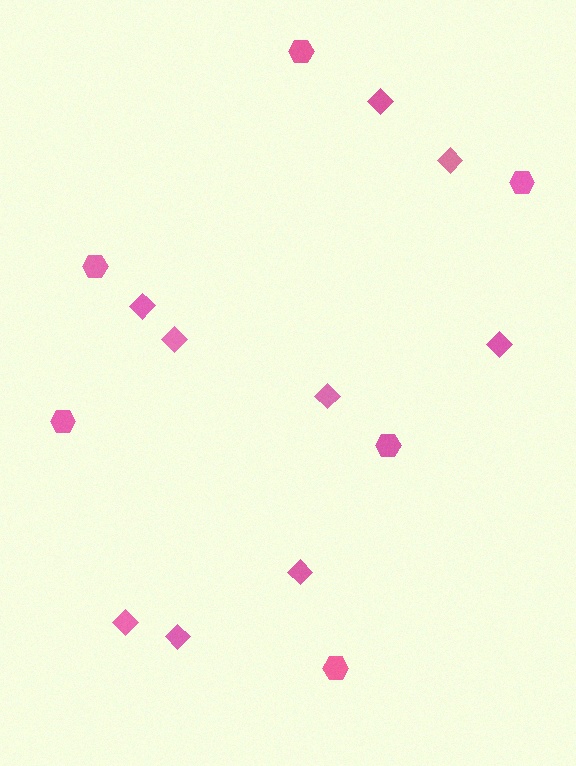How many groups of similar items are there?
There are 2 groups: one group of hexagons (6) and one group of diamonds (9).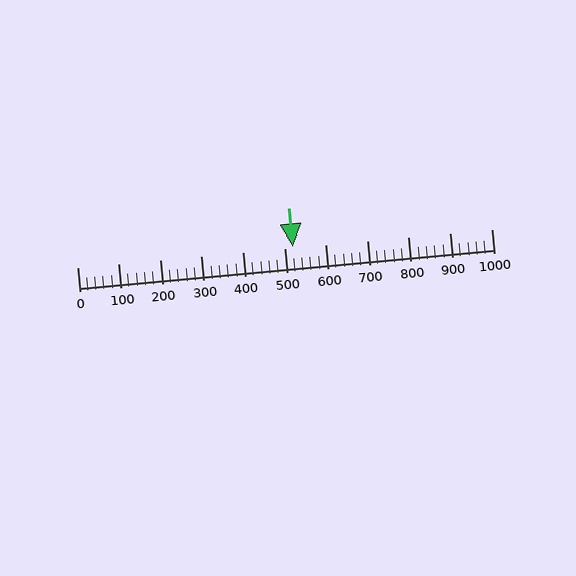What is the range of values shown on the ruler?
The ruler shows values from 0 to 1000.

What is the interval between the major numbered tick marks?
The major tick marks are spaced 100 units apart.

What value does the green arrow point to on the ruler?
The green arrow points to approximately 520.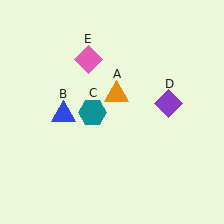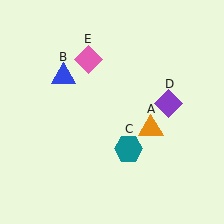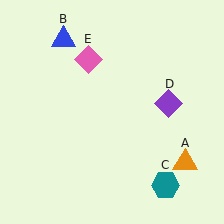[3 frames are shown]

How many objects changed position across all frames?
3 objects changed position: orange triangle (object A), blue triangle (object B), teal hexagon (object C).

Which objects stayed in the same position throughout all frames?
Purple diamond (object D) and pink diamond (object E) remained stationary.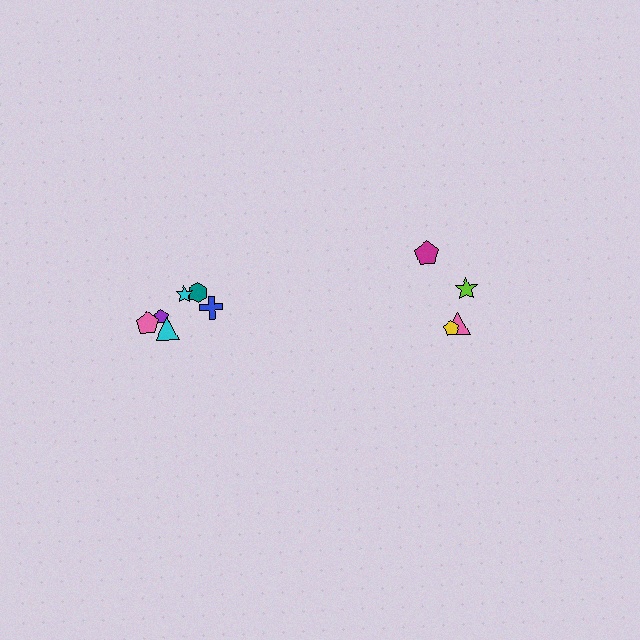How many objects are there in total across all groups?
There are 10 objects.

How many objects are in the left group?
There are 6 objects.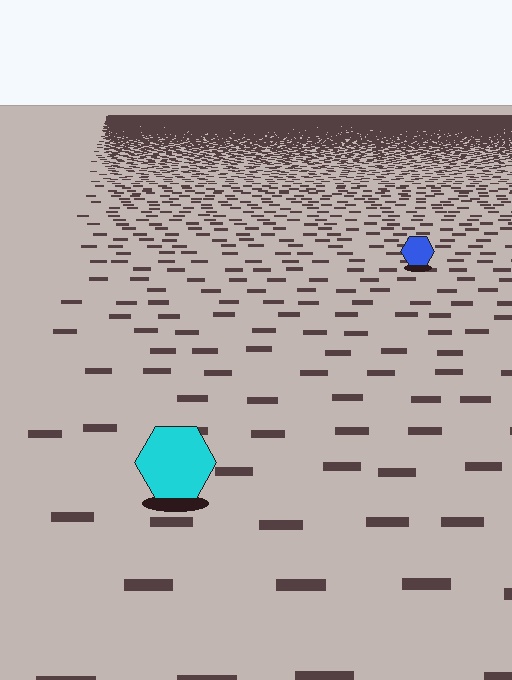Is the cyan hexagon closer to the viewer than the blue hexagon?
Yes. The cyan hexagon is closer — you can tell from the texture gradient: the ground texture is coarser near it.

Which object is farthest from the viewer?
The blue hexagon is farthest from the viewer. It appears smaller and the ground texture around it is denser.